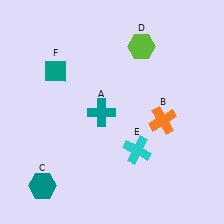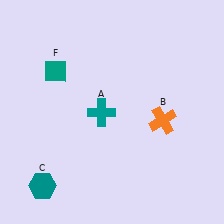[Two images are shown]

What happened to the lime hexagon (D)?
The lime hexagon (D) was removed in Image 2. It was in the top-right area of Image 1.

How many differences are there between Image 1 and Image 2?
There are 2 differences between the two images.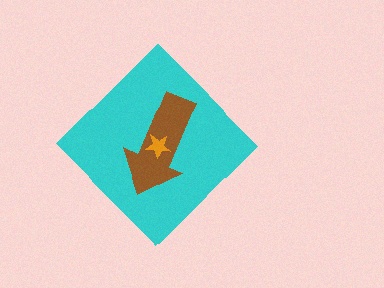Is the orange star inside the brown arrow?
Yes.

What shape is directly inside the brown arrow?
The orange star.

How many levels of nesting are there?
3.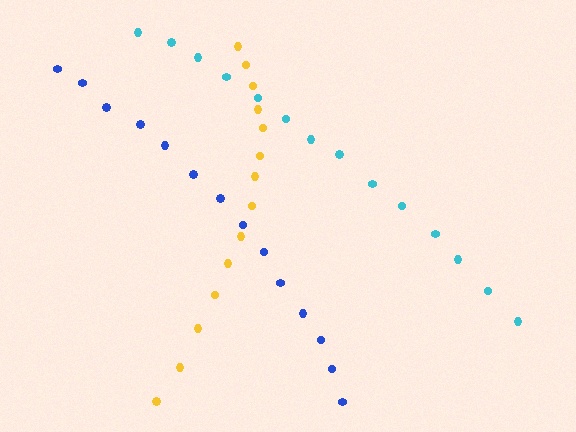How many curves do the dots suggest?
There are 3 distinct paths.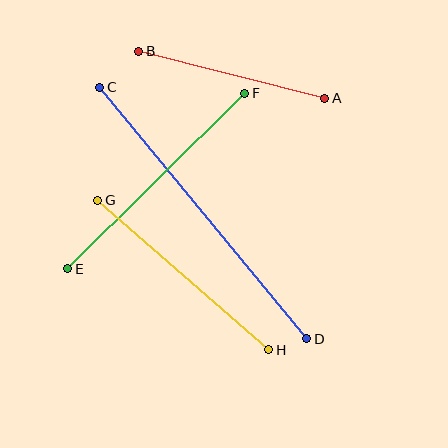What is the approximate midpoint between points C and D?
The midpoint is at approximately (203, 213) pixels.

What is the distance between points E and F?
The distance is approximately 249 pixels.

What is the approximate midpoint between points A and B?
The midpoint is at approximately (232, 75) pixels.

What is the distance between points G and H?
The distance is approximately 227 pixels.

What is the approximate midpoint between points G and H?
The midpoint is at approximately (183, 275) pixels.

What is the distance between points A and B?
The distance is approximately 192 pixels.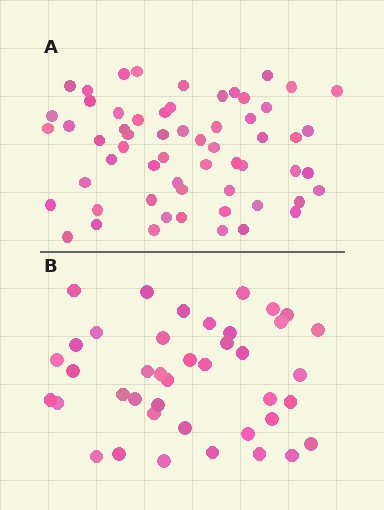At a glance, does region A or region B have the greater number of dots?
Region A (the top region) has more dots.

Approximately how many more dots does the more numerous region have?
Region A has approximately 20 more dots than region B.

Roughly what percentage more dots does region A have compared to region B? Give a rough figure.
About 45% more.